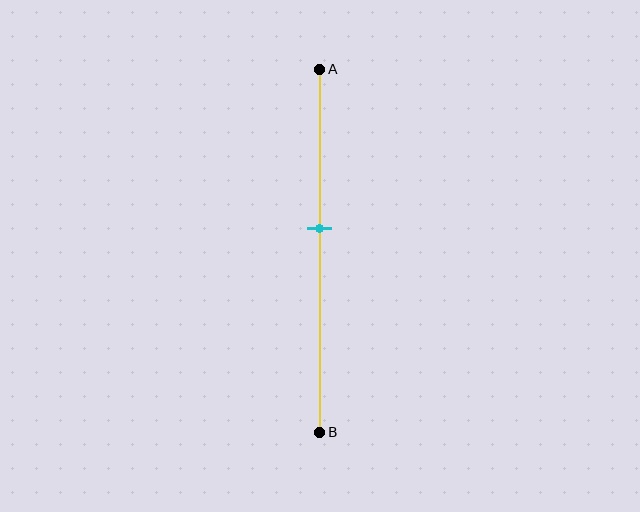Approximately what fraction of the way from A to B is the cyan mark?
The cyan mark is approximately 45% of the way from A to B.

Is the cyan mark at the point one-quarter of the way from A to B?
No, the mark is at about 45% from A, not at the 25% one-quarter point.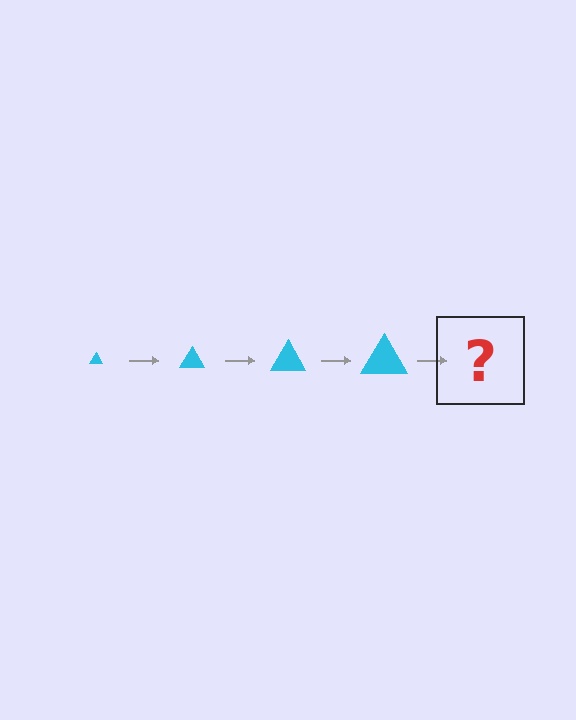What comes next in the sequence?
The next element should be a cyan triangle, larger than the previous one.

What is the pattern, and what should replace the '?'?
The pattern is that the triangle gets progressively larger each step. The '?' should be a cyan triangle, larger than the previous one.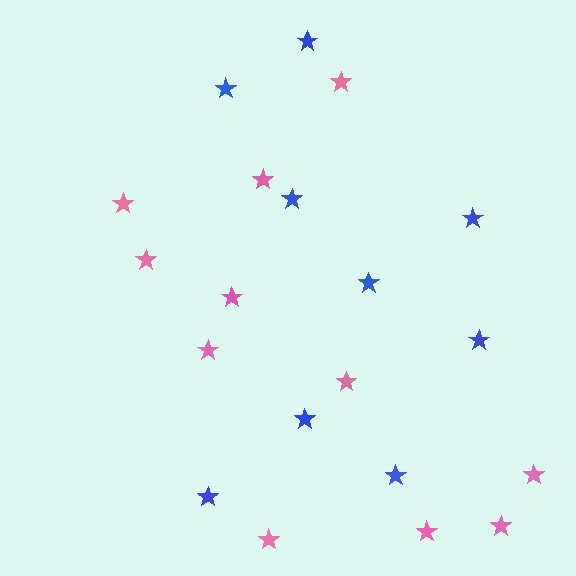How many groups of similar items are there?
There are 2 groups: one group of pink stars (11) and one group of blue stars (9).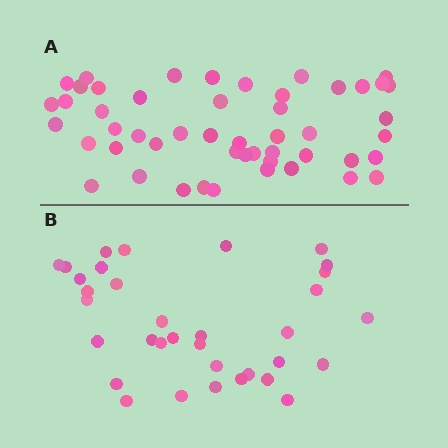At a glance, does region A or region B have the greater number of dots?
Region A (the top region) has more dots.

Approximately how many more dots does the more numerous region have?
Region A has approximately 15 more dots than region B.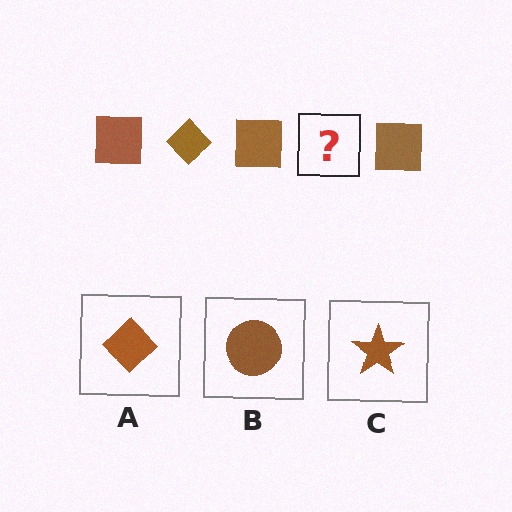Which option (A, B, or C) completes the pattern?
A.